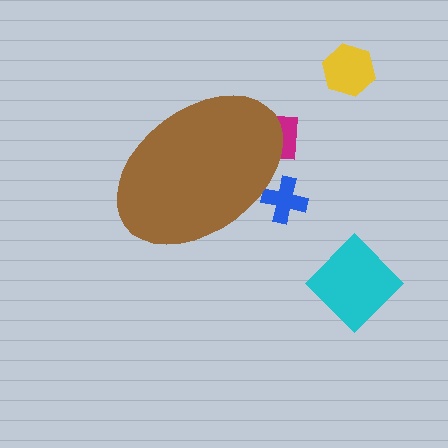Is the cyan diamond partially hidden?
No, the cyan diamond is fully visible.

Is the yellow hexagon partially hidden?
No, the yellow hexagon is fully visible.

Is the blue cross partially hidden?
Yes, the blue cross is partially hidden behind the brown ellipse.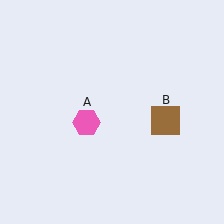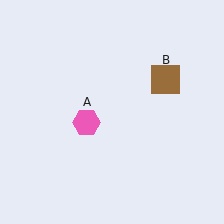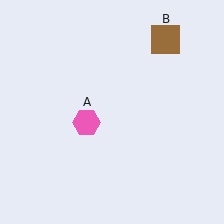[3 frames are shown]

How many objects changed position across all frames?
1 object changed position: brown square (object B).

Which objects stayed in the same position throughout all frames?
Pink hexagon (object A) remained stationary.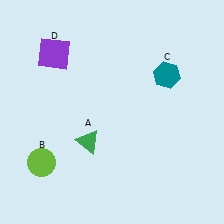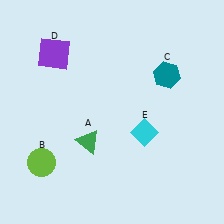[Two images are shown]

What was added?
A cyan diamond (E) was added in Image 2.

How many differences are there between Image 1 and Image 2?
There is 1 difference between the two images.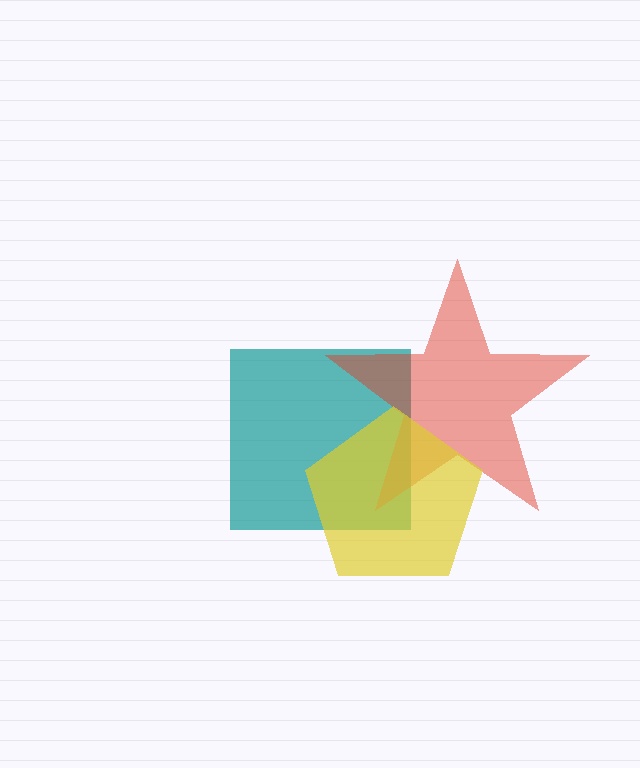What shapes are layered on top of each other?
The layered shapes are: a teal square, a red star, a yellow pentagon.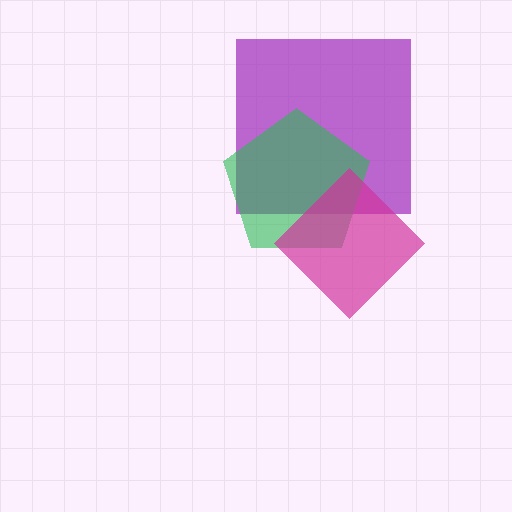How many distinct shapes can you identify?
There are 3 distinct shapes: a purple square, a green pentagon, a magenta diamond.